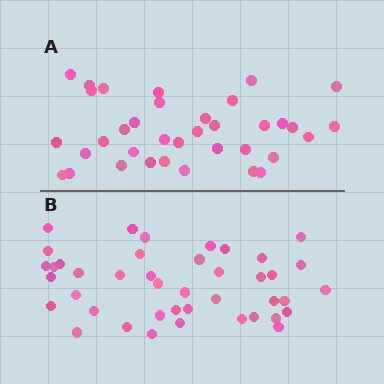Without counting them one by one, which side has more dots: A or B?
Region B (the bottom region) has more dots.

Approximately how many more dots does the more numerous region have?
Region B has about 6 more dots than region A.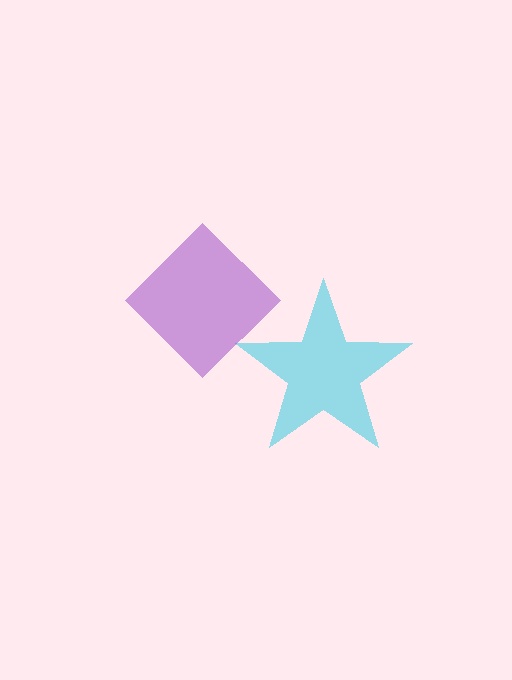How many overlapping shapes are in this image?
There are 2 overlapping shapes in the image.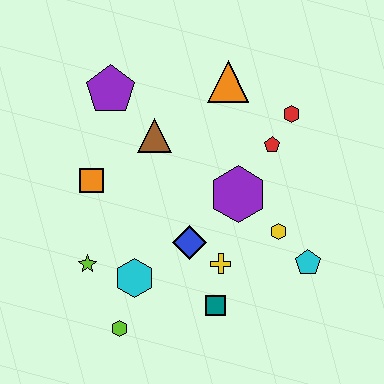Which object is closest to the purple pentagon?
The brown triangle is closest to the purple pentagon.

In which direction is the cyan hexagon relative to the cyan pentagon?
The cyan hexagon is to the left of the cyan pentagon.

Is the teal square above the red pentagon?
No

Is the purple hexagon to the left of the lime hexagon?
No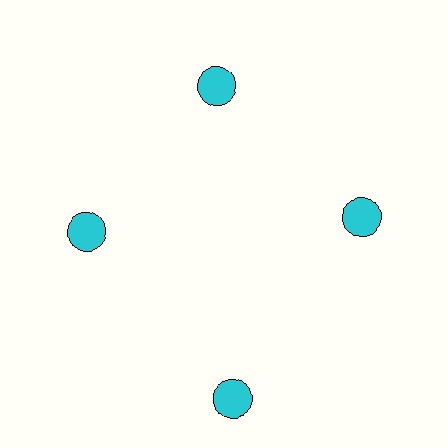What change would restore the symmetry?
The symmetry would be restored by moving it inward, back onto the ring so that all 4 circles sit at equal angles and equal distance from the center.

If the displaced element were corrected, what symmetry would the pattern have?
It would have 4-fold rotational symmetry — the pattern would map onto itself every 90 degrees.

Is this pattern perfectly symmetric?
No. The 4 cyan circles are arranged in a ring, but one element near the 6 o'clock position is pushed outward from the center, breaking the 4-fold rotational symmetry.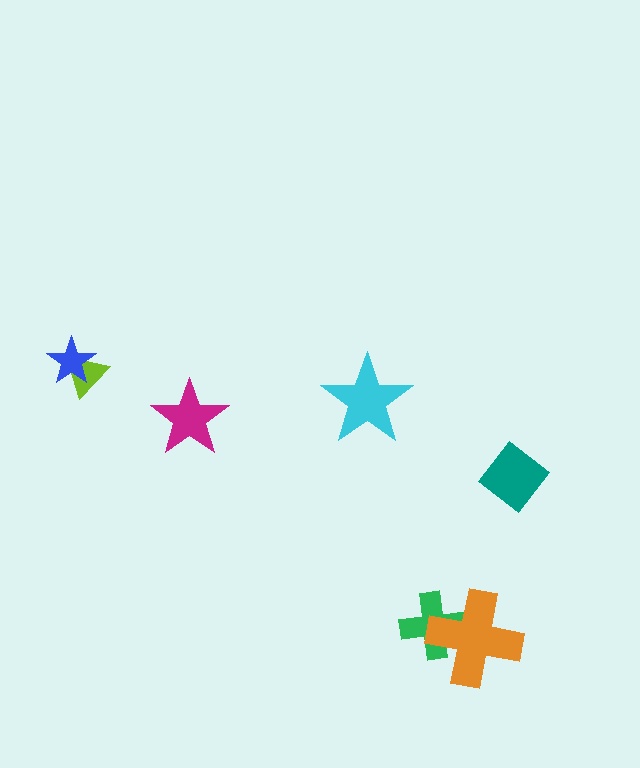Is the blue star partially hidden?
No, no other shape covers it.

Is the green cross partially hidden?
Yes, it is partially covered by another shape.